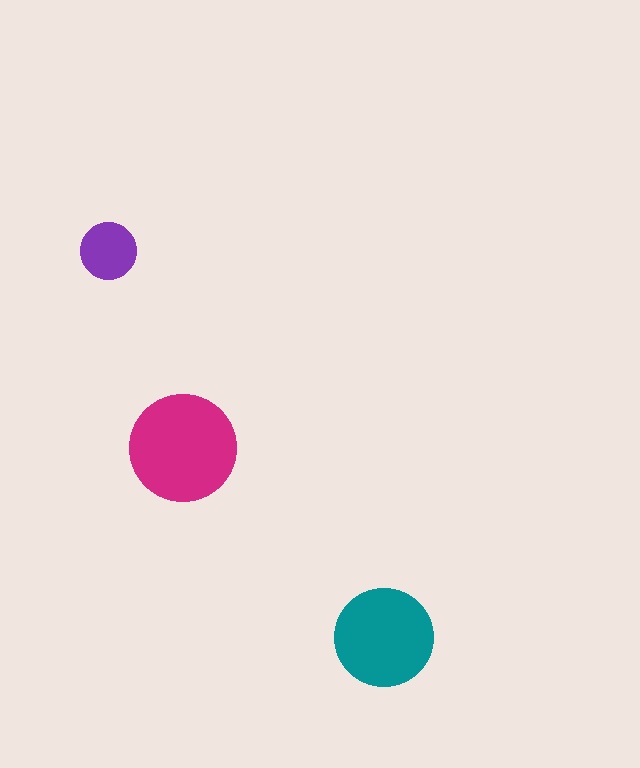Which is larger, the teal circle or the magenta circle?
The magenta one.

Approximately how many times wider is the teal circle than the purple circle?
About 2 times wider.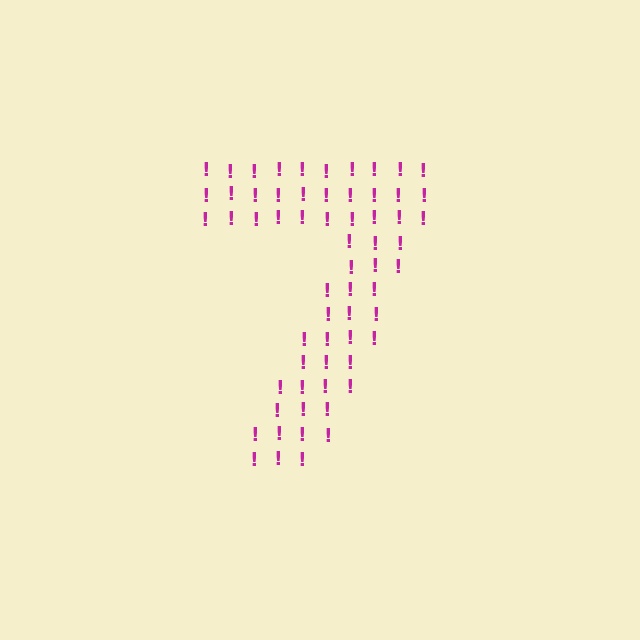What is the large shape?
The large shape is the digit 7.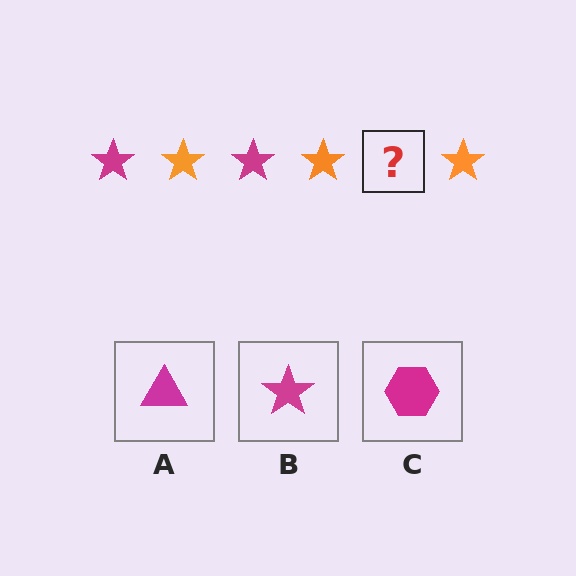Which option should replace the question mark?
Option B.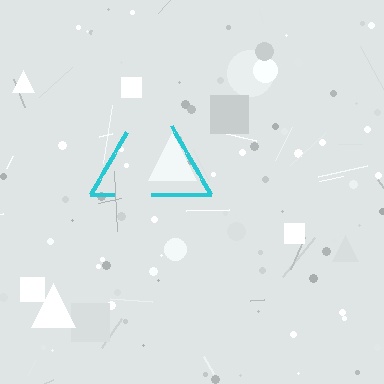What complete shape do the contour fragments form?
The contour fragments form a triangle.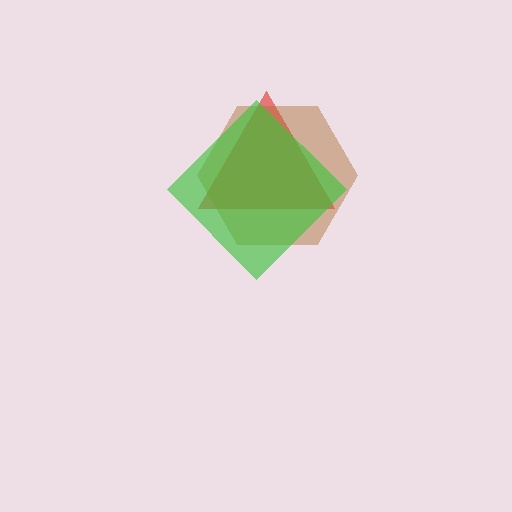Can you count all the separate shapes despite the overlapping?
Yes, there are 3 separate shapes.